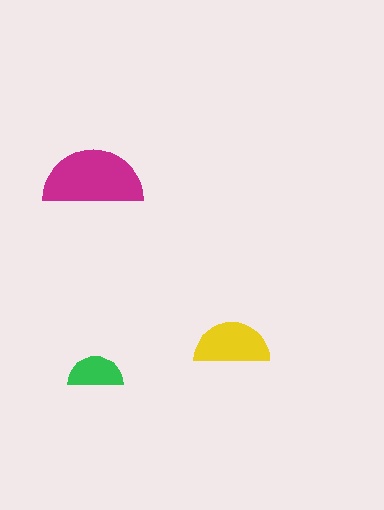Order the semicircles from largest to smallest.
the magenta one, the yellow one, the green one.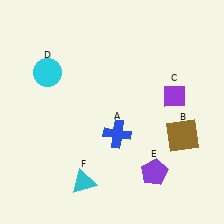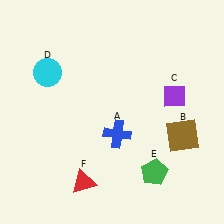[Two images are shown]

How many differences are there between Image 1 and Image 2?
There are 2 differences between the two images.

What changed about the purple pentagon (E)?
In Image 1, E is purple. In Image 2, it changed to green.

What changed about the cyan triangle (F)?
In Image 1, F is cyan. In Image 2, it changed to red.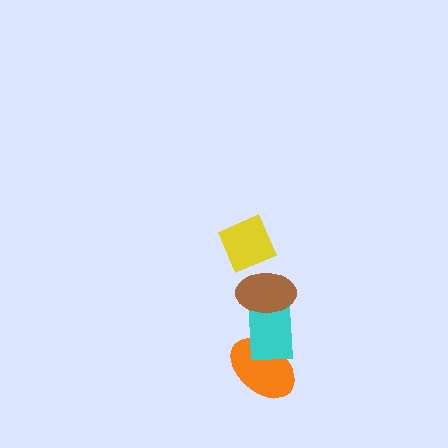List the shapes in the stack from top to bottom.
From top to bottom: the yellow diamond, the brown ellipse, the cyan rectangle, the orange ellipse.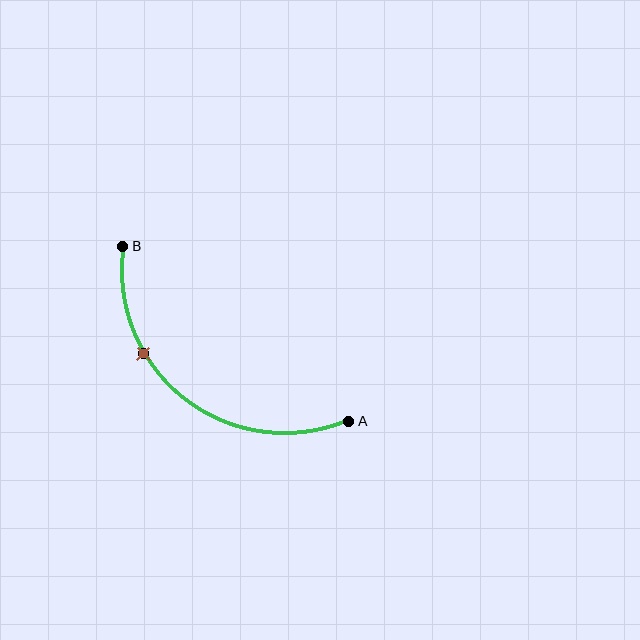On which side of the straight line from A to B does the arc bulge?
The arc bulges below and to the left of the straight line connecting A and B.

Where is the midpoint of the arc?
The arc midpoint is the point on the curve farthest from the straight line joining A and B. It sits below and to the left of that line.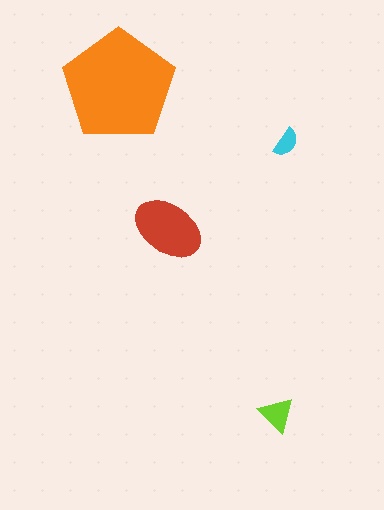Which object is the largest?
The orange pentagon.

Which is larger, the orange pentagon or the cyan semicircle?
The orange pentagon.